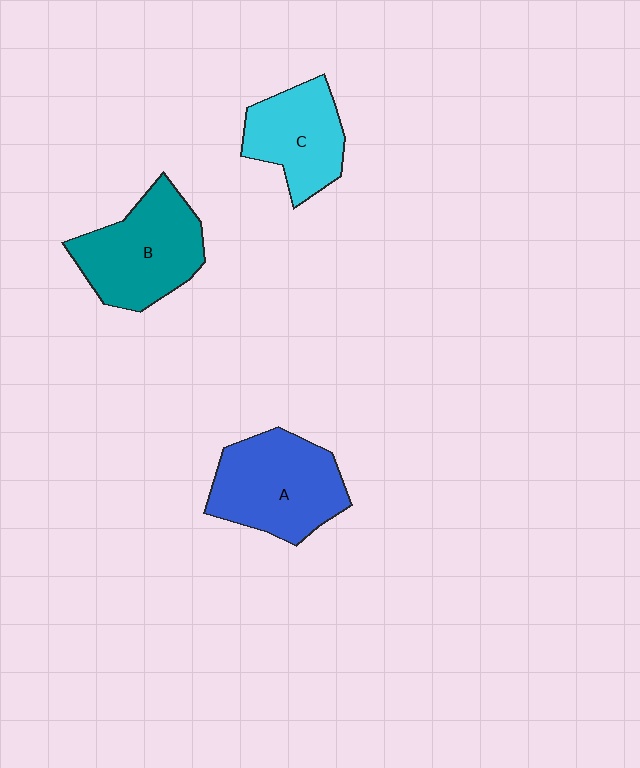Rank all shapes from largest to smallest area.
From largest to smallest: A (blue), B (teal), C (cyan).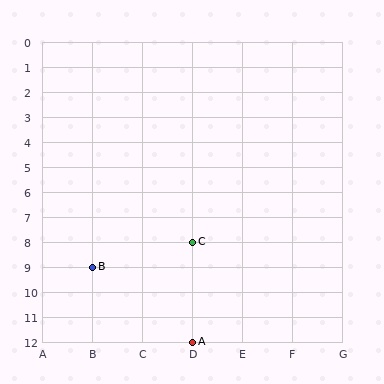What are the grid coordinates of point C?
Point C is at grid coordinates (D, 8).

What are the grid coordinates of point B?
Point B is at grid coordinates (B, 9).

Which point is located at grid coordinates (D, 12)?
Point A is at (D, 12).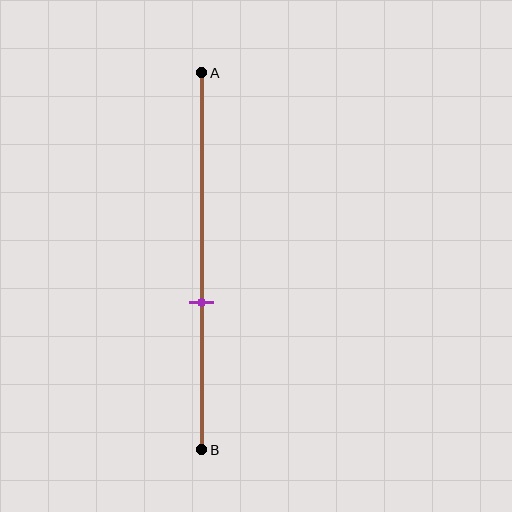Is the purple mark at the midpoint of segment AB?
No, the mark is at about 60% from A, not at the 50% midpoint.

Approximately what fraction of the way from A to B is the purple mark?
The purple mark is approximately 60% of the way from A to B.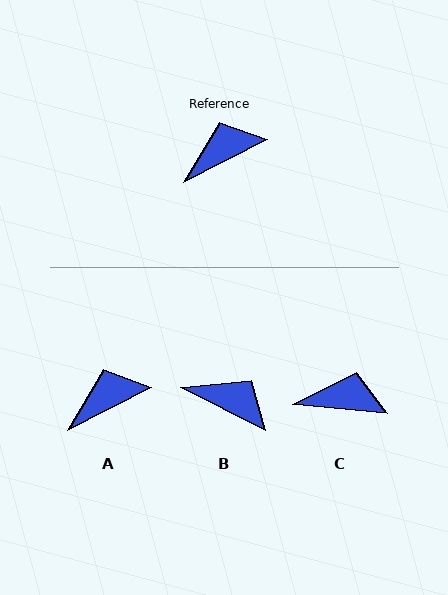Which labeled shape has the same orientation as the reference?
A.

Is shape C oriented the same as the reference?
No, it is off by about 33 degrees.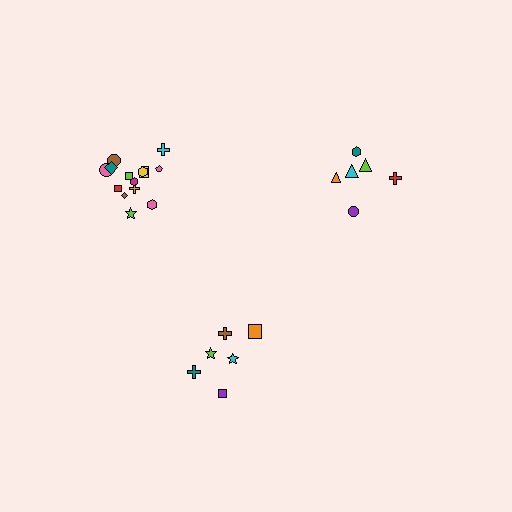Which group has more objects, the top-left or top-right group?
The top-left group.